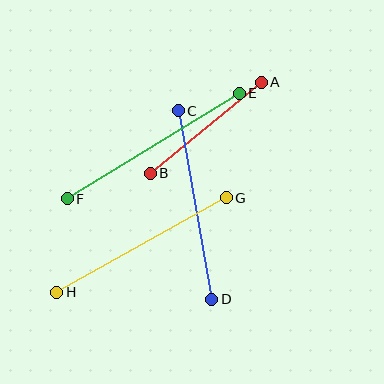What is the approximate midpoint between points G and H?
The midpoint is at approximately (142, 245) pixels.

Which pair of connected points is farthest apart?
Points E and F are farthest apart.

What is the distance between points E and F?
The distance is approximately 202 pixels.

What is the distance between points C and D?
The distance is approximately 191 pixels.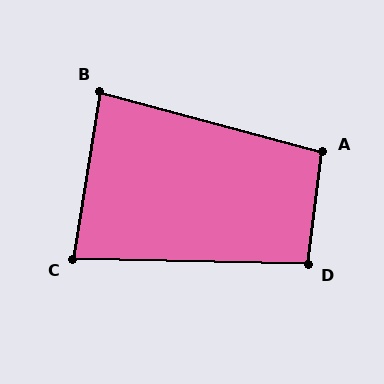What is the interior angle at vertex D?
Approximately 96 degrees (obtuse).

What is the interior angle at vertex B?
Approximately 84 degrees (acute).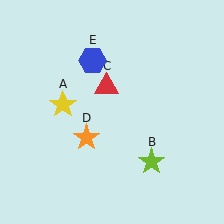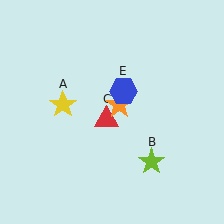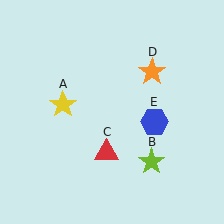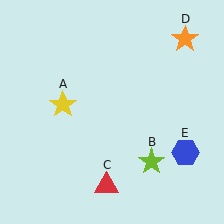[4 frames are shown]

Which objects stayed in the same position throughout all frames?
Yellow star (object A) and lime star (object B) remained stationary.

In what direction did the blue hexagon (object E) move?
The blue hexagon (object E) moved down and to the right.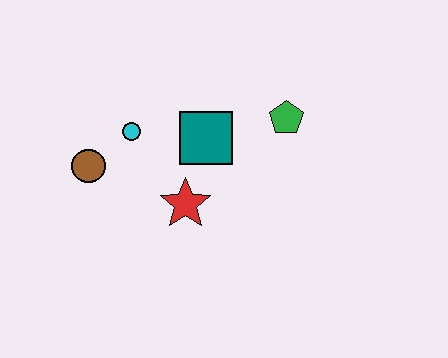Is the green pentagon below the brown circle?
No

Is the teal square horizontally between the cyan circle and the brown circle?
No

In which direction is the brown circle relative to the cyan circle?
The brown circle is to the left of the cyan circle.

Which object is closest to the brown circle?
The cyan circle is closest to the brown circle.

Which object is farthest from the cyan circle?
The green pentagon is farthest from the cyan circle.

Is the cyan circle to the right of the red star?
No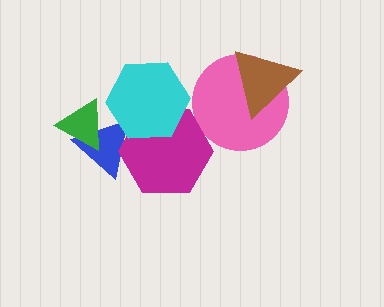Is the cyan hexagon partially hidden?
No, no other shape covers it.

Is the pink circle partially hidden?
Yes, it is partially covered by another shape.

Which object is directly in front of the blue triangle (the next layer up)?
The green triangle is directly in front of the blue triangle.